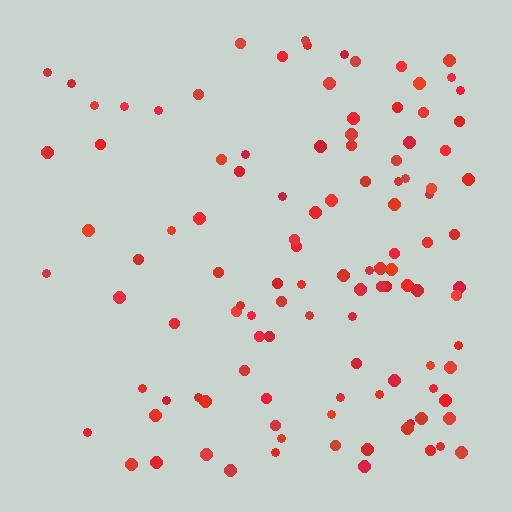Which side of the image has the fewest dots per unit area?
The left.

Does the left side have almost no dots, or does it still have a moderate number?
Still a moderate number, just noticeably fewer than the right.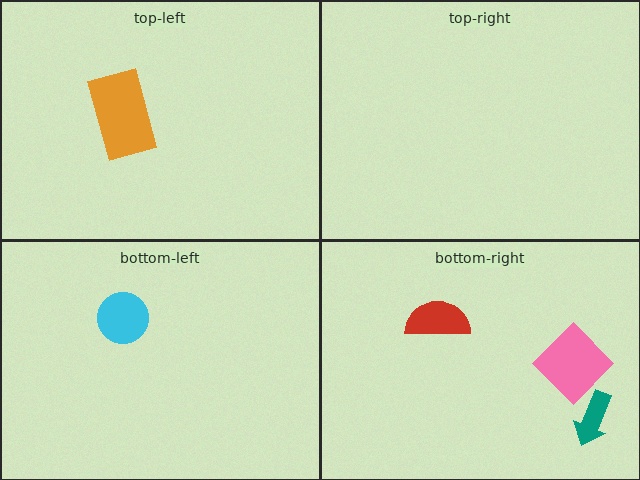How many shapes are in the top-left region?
1.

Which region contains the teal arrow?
The bottom-right region.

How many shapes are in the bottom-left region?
1.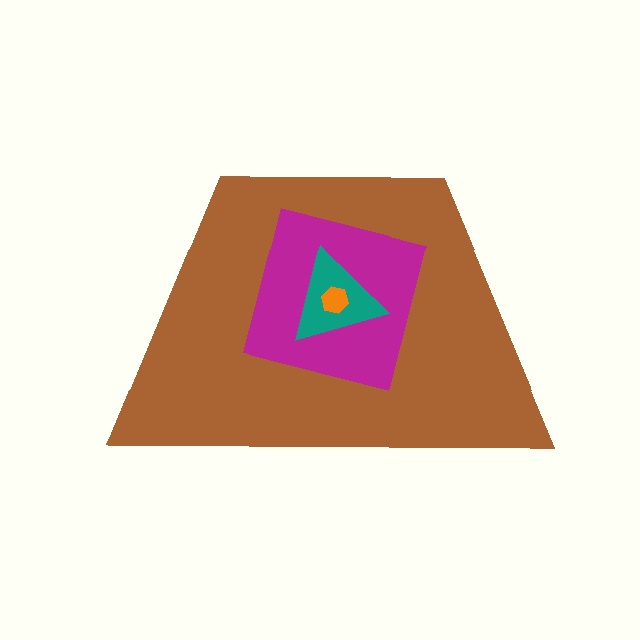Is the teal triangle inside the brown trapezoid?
Yes.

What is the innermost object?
The orange hexagon.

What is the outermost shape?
The brown trapezoid.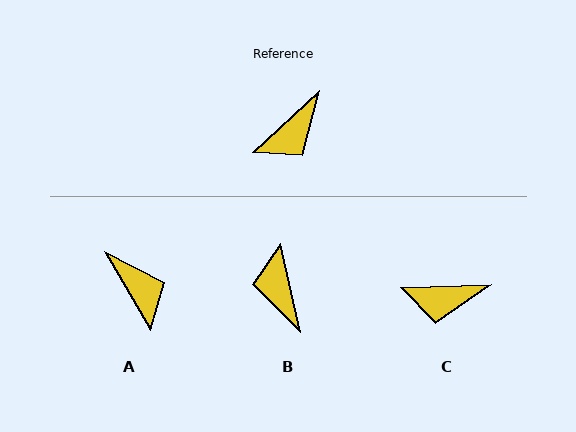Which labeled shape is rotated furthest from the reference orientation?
B, about 120 degrees away.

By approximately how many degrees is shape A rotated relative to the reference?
Approximately 77 degrees counter-clockwise.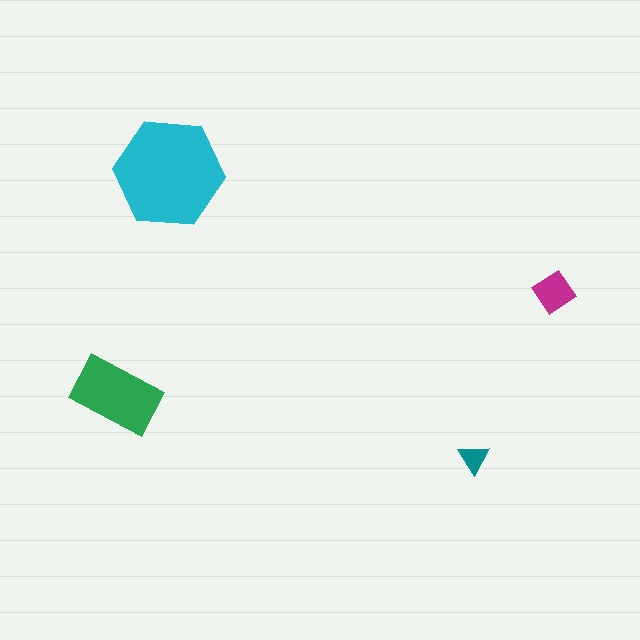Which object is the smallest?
The teal triangle.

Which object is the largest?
The cyan hexagon.